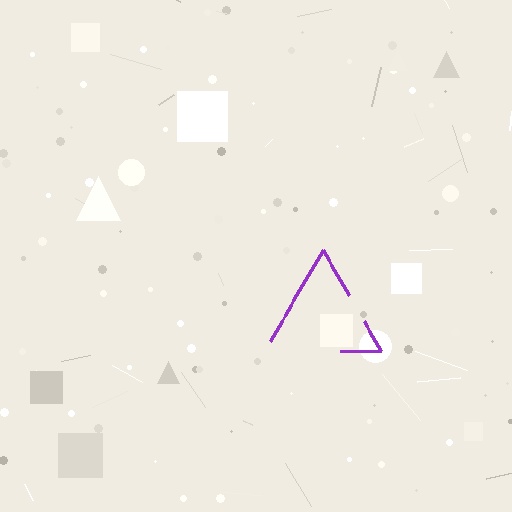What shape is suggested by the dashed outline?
The dashed outline suggests a triangle.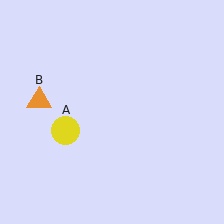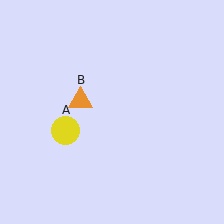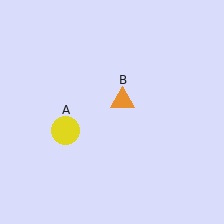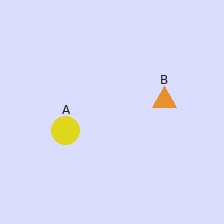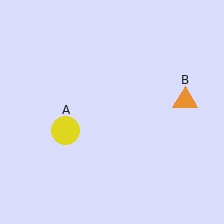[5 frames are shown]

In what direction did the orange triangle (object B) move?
The orange triangle (object B) moved right.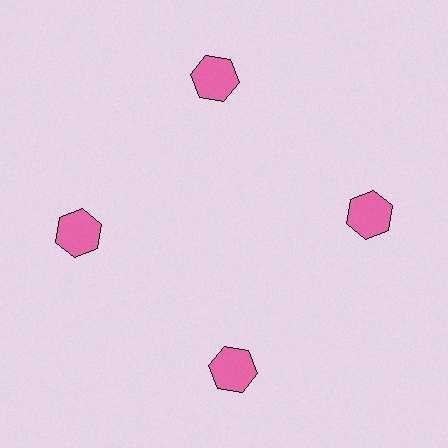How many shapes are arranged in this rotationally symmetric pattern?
There are 4 shapes, arranged in 4 groups of 1.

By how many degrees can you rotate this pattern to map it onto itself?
The pattern maps onto itself every 90 degrees of rotation.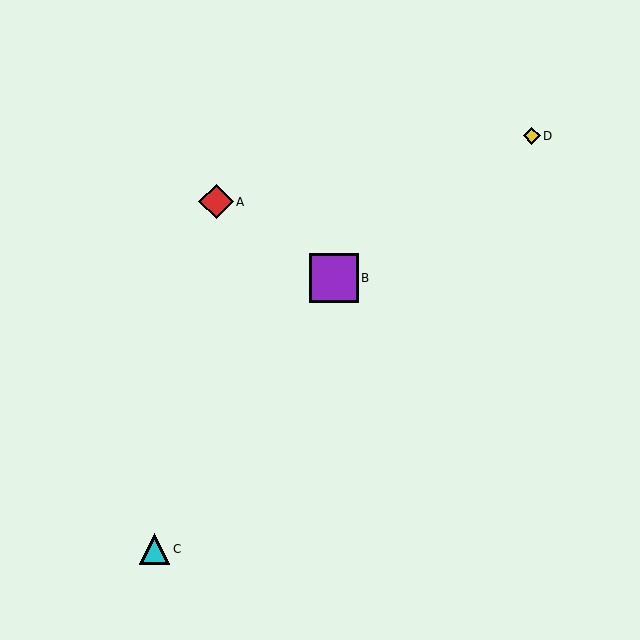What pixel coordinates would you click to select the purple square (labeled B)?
Click at (334, 278) to select the purple square B.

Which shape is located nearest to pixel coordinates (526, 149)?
The yellow diamond (labeled D) at (532, 136) is nearest to that location.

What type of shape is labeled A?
Shape A is a red diamond.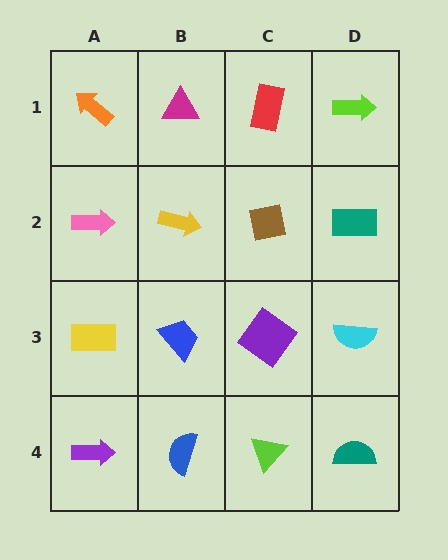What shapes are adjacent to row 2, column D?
A lime arrow (row 1, column D), a cyan semicircle (row 3, column D), a brown square (row 2, column C).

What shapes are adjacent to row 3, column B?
A yellow arrow (row 2, column B), a blue semicircle (row 4, column B), a yellow rectangle (row 3, column A), a purple diamond (row 3, column C).